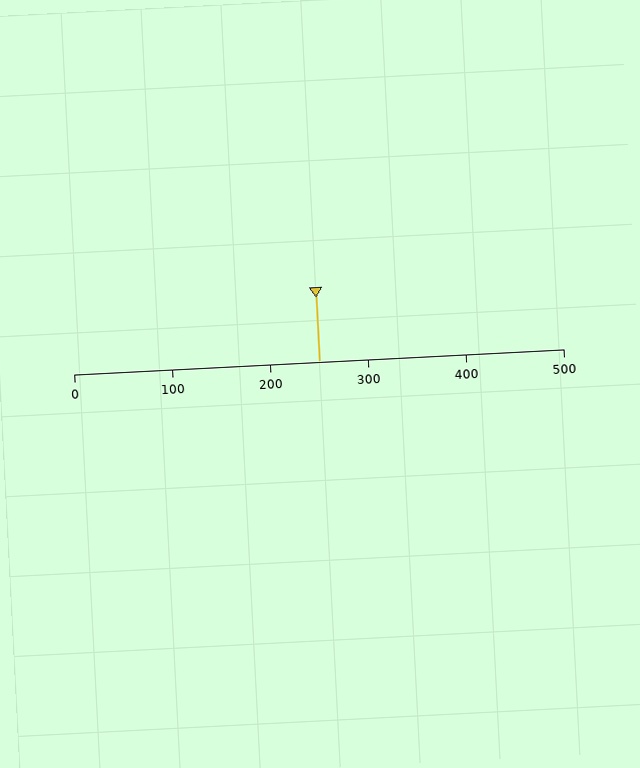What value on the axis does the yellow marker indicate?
The marker indicates approximately 250.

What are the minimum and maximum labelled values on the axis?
The axis runs from 0 to 500.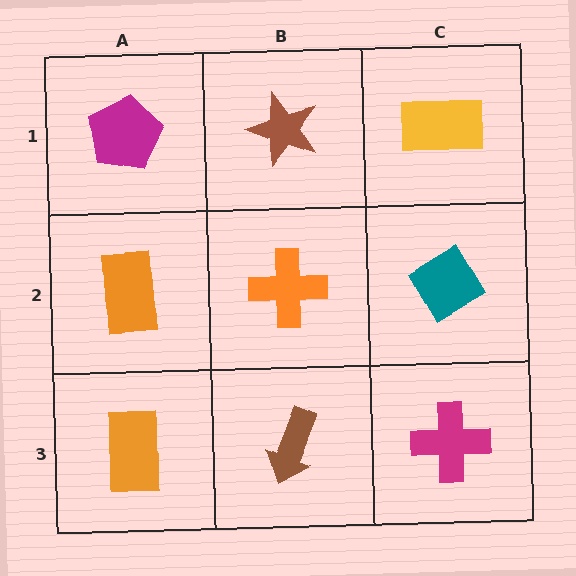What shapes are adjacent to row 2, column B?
A brown star (row 1, column B), a brown arrow (row 3, column B), an orange rectangle (row 2, column A), a teal diamond (row 2, column C).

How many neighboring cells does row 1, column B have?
3.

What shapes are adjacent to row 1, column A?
An orange rectangle (row 2, column A), a brown star (row 1, column B).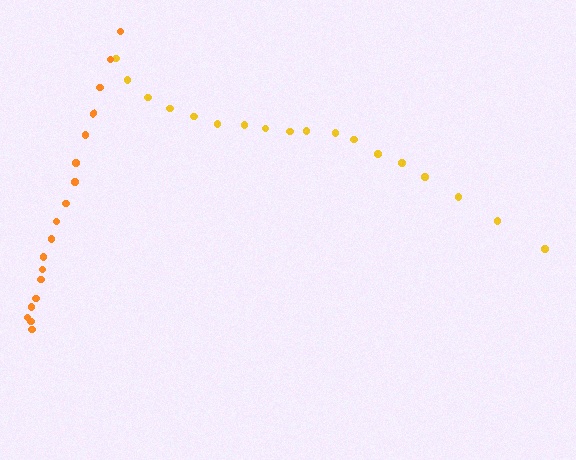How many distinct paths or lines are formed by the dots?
There are 2 distinct paths.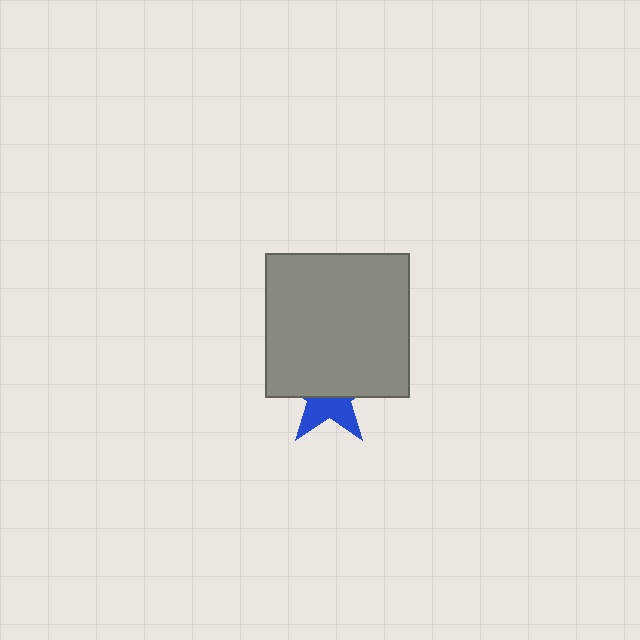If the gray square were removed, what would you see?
You would see the complete blue star.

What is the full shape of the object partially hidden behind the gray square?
The partially hidden object is a blue star.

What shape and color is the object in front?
The object in front is a gray square.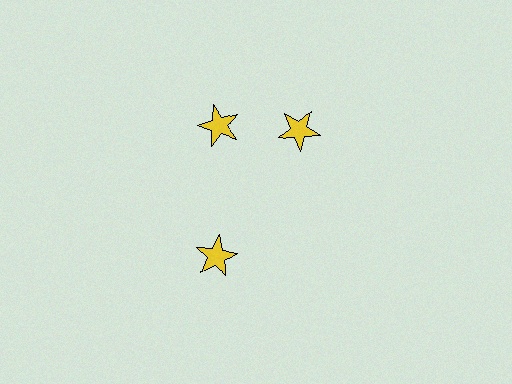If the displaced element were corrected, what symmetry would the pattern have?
It would have 3-fold rotational symmetry — the pattern would map onto itself every 120 degrees.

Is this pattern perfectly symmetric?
No. The 3 yellow stars are arranged in a ring, but one element near the 3 o'clock position is rotated out of alignment along the ring, breaking the 3-fold rotational symmetry.